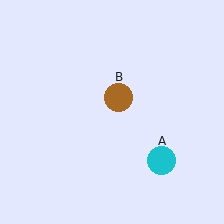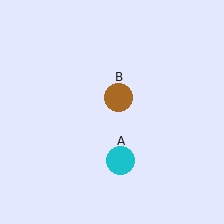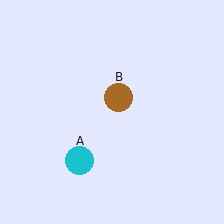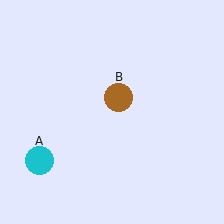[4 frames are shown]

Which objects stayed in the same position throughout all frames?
Brown circle (object B) remained stationary.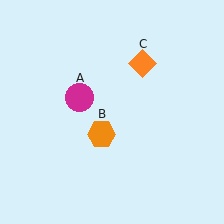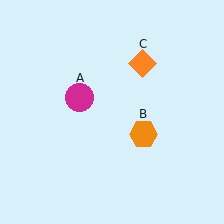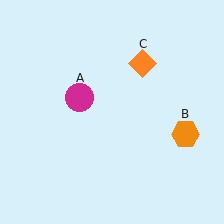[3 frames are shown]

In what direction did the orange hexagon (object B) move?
The orange hexagon (object B) moved right.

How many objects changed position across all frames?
1 object changed position: orange hexagon (object B).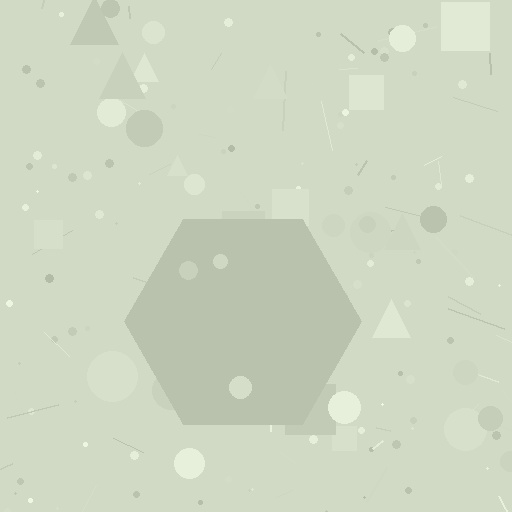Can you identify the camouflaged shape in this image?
The camouflaged shape is a hexagon.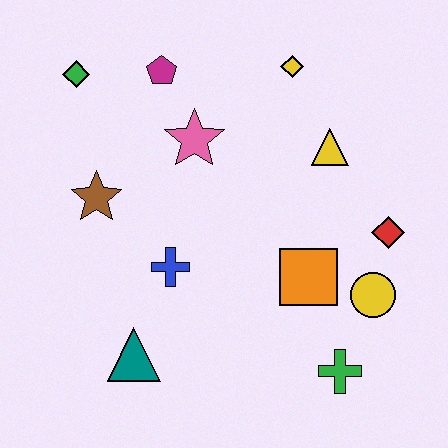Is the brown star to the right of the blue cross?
No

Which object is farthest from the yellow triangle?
The teal triangle is farthest from the yellow triangle.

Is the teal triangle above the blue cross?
No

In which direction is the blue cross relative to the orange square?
The blue cross is to the left of the orange square.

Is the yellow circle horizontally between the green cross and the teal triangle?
No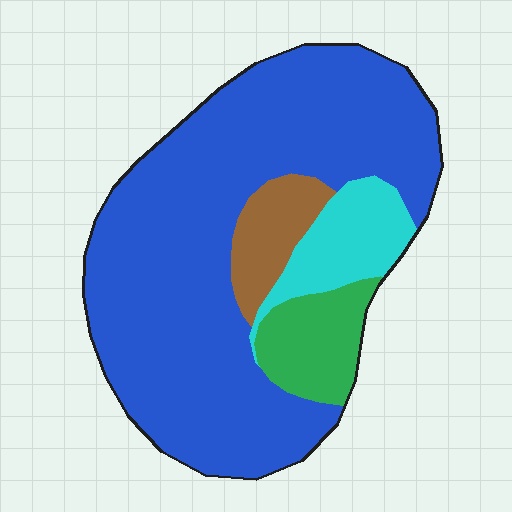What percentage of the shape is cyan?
Cyan covers roughly 10% of the shape.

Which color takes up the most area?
Blue, at roughly 75%.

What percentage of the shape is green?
Green takes up less than a quarter of the shape.